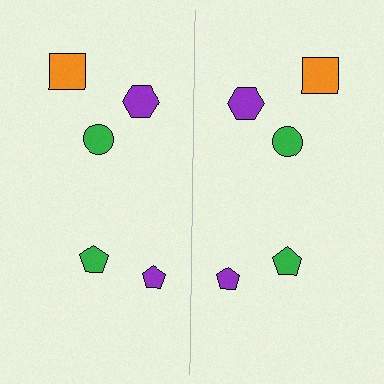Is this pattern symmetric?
Yes, this pattern has bilateral (reflection) symmetry.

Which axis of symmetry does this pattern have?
The pattern has a vertical axis of symmetry running through the center of the image.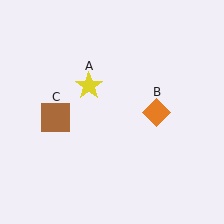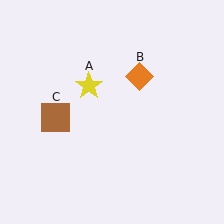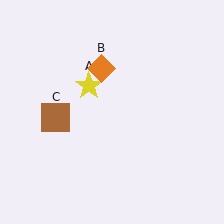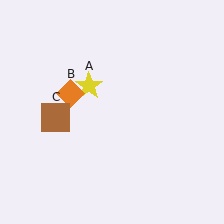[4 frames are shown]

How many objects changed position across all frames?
1 object changed position: orange diamond (object B).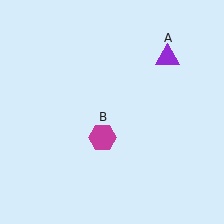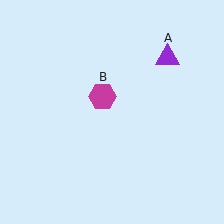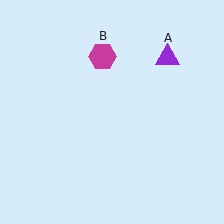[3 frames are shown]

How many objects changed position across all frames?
1 object changed position: magenta hexagon (object B).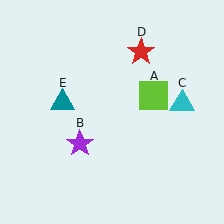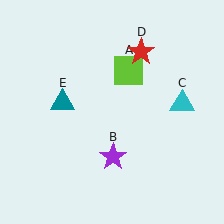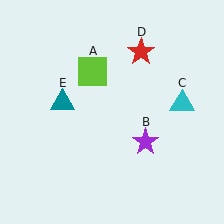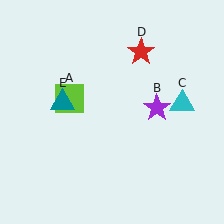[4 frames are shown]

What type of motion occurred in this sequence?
The lime square (object A), purple star (object B) rotated counterclockwise around the center of the scene.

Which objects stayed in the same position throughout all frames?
Cyan triangle (object C) and red star (object D) and teal triangle (object E) remained stationary.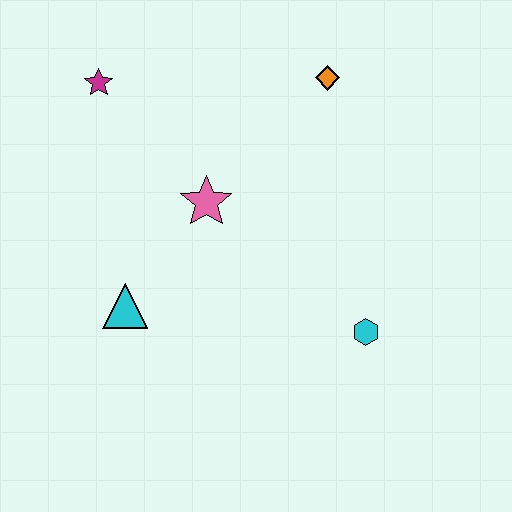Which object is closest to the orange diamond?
The pink star is closest to the orange diamond.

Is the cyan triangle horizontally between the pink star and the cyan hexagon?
No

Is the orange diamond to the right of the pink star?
Yes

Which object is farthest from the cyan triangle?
The orange diamond is farthest from the cyan triangle.